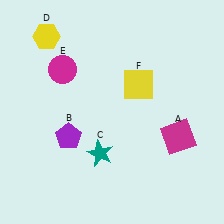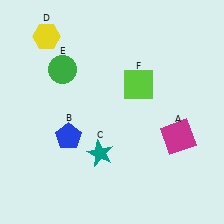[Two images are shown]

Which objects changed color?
B changed from purple to blue. E changed from magenta to green. F changed from yellow to lime.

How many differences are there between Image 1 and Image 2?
There are 3 differences between the two images.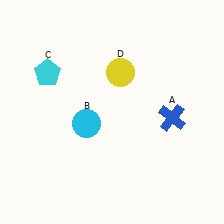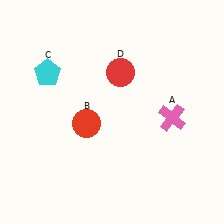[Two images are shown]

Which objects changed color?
A changed from blue to pink. B changed from cyan to red. D changed from yellow to red.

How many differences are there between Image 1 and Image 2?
There are 3 differences between the two images.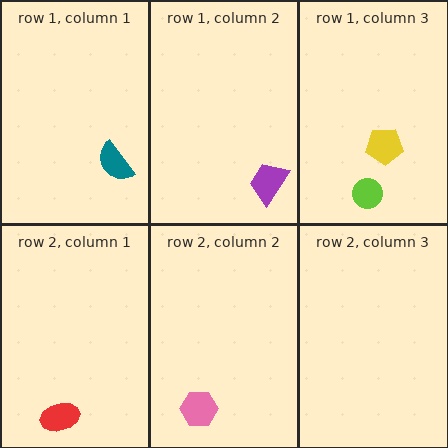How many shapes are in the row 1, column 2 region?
1.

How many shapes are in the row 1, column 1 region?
1.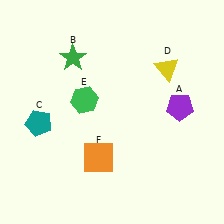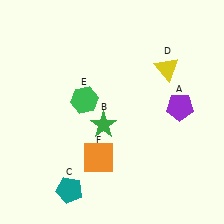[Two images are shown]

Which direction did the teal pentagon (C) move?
The teal pentagon (C) moved down.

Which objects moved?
The objects that moved are: the green star (B), the teal pentagon (C).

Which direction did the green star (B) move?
The green star (B) moved down.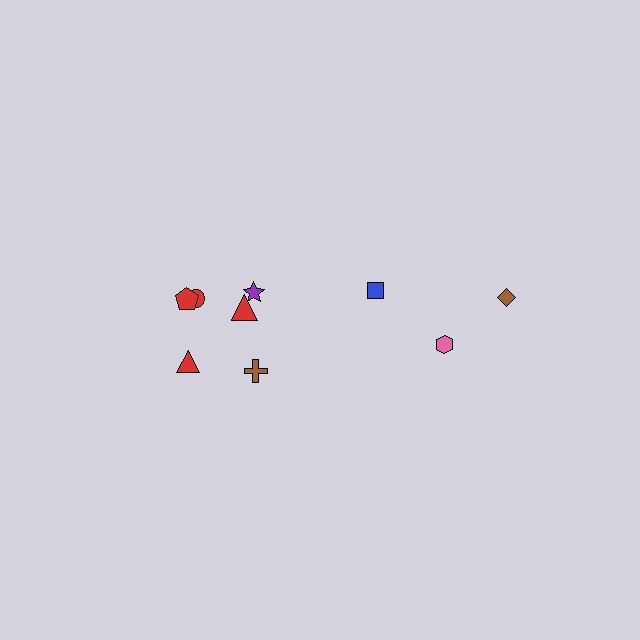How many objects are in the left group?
There are 6 objects.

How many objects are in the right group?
There are 3 objects.